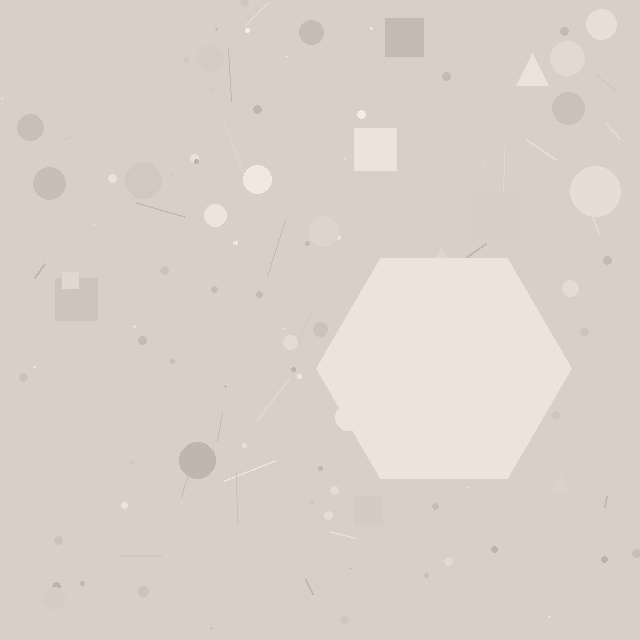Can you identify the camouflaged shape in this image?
The camouflaged shape is a hexagon.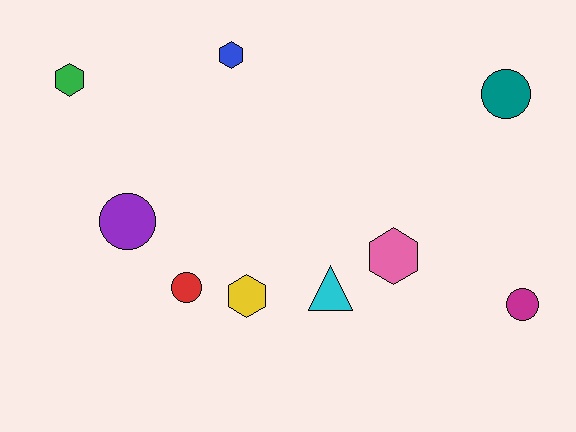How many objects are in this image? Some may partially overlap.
There are 9 objects.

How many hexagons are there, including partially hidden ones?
There are 4 hexagons.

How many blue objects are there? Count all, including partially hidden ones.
There is 1 blue object.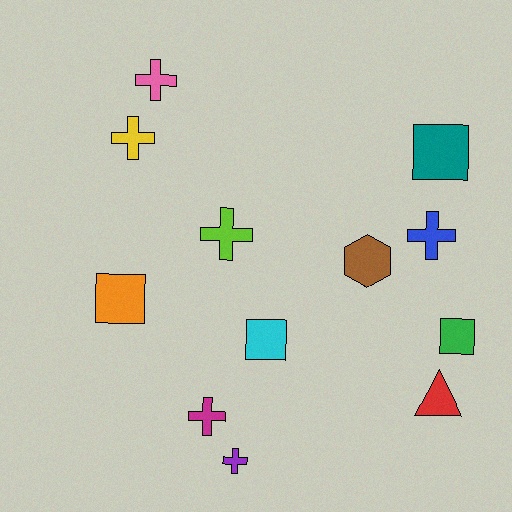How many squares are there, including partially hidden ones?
There are 4 squares.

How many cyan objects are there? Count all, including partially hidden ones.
There is 1 cyan object.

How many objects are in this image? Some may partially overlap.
There are 12 objects.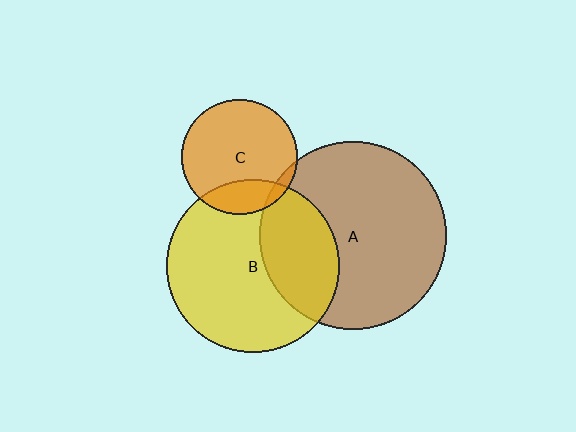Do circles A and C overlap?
Yes.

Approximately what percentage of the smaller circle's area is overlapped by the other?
Approximately 5%.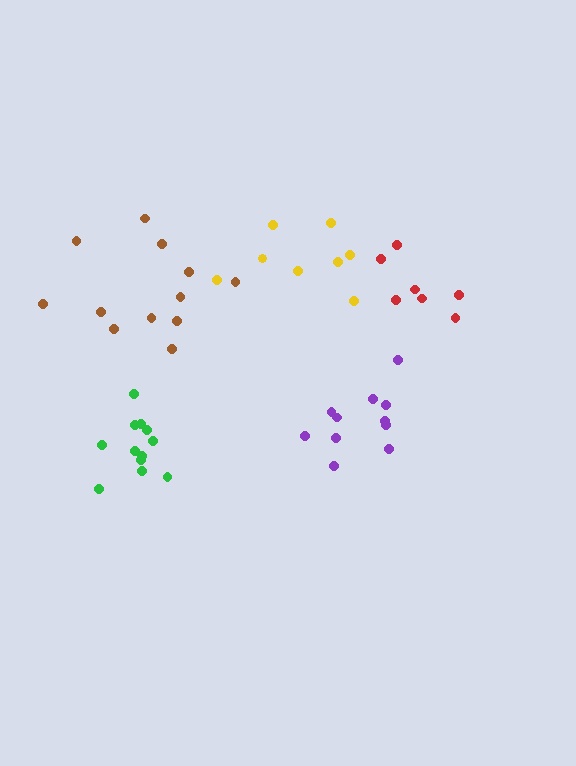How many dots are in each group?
Group 1: 7 dots, Group 2: 11 dots, Group 3: 12 dots, Group 4: 8 dots, Group 5: 12 dots (50 total).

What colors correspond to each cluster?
The clusters are colored: red, purple, green, yellow, brown.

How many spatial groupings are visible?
There are 5 spatial groupings.